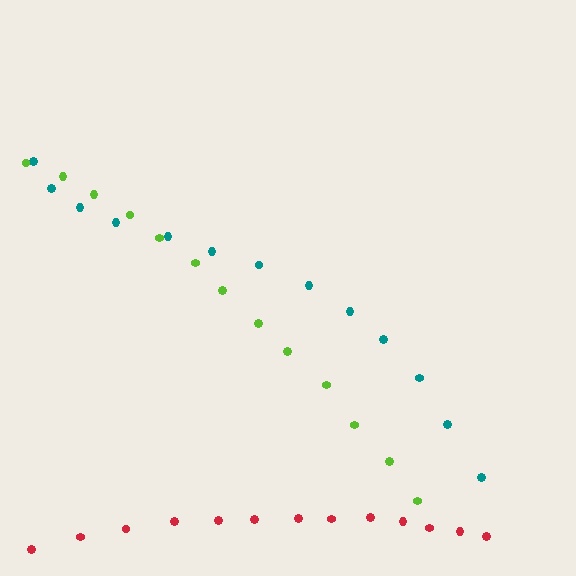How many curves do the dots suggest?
There are 3 distinct paths.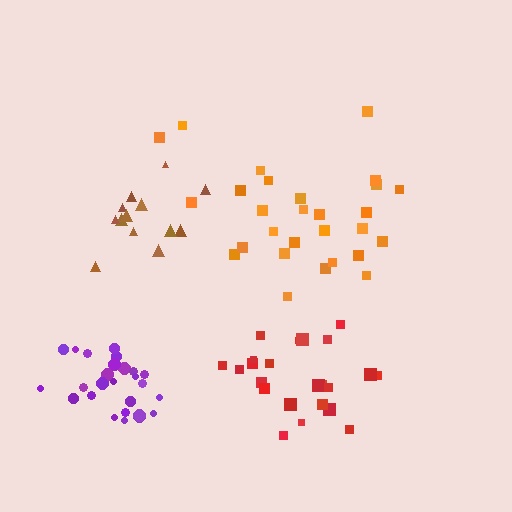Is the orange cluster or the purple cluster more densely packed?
Purple.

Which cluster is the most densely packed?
Purple.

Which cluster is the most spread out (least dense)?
Red.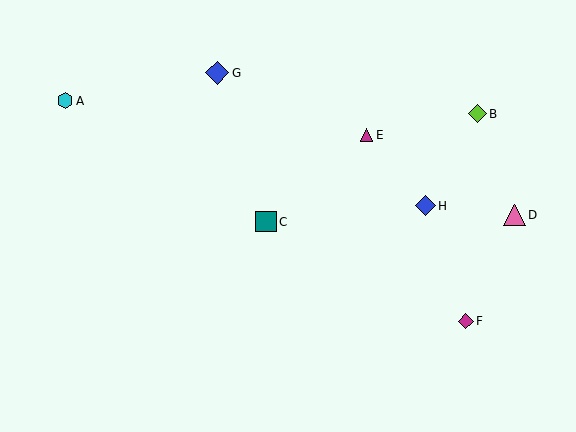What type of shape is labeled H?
Shape H is a blue diamond.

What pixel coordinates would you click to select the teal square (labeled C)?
Click at (266, 222) to select the teal square C.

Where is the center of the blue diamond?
The center of the blue diamond is at (217, 73).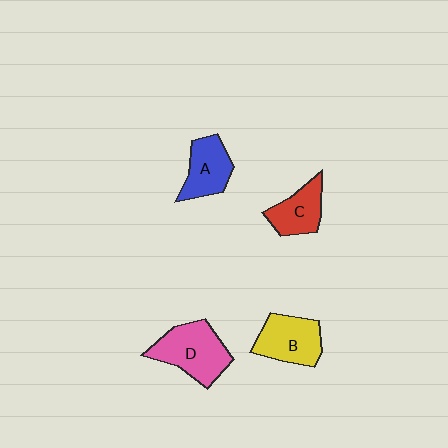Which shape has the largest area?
Shape D (pink).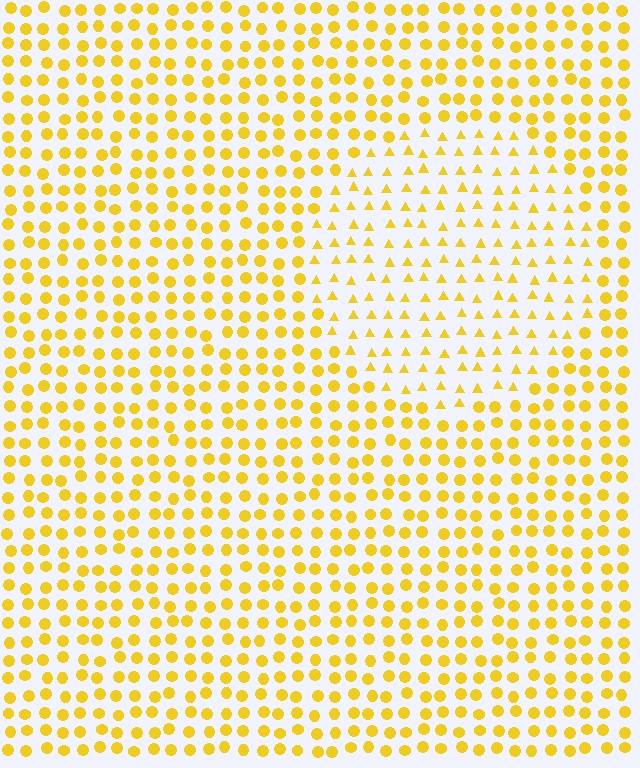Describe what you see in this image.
The image is filled with small yellow elements arranged in a uniform grid. A circle-shaped region contains triangles, while the surrounding area contains circles. The boundary is defined purely by the change in element shape.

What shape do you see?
I see a circle.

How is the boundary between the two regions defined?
The boundary is defined by a change in element shape: triangles inside vs. circles outside. All elements share the same color and spacing.